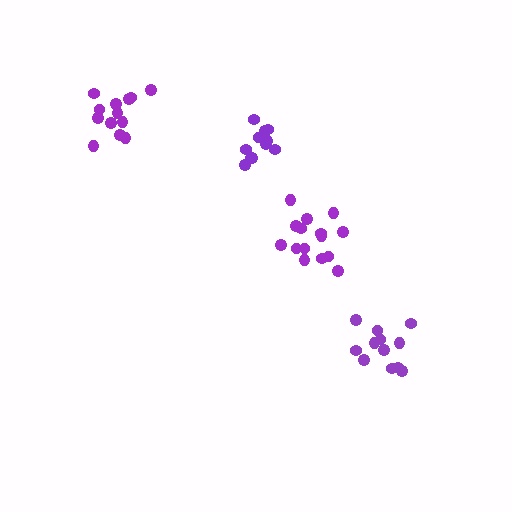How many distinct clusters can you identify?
There are 4 distinct clusters.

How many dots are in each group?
Group 1: 13 dots, Group 2: 12 dots, Group 3: 15 dots, Group 4: 11 dots (51 total).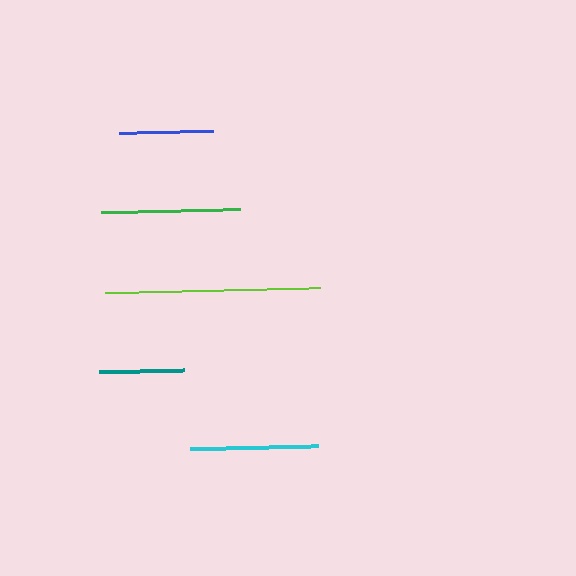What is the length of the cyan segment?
The cyan segment is approximately 128 pixels long.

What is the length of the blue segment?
The blue segment is approximately 94 pixels long.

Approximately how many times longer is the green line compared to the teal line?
The green line is approximately 1.6 times the length of the teal line.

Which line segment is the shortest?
The teal line is the shortest at approximately 85 pixels.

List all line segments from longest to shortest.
From longest to shortest: lime, green, cyan, blue, teal.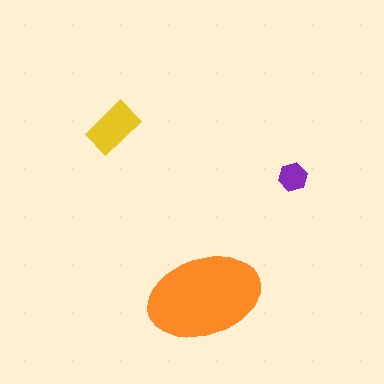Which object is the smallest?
The purple hexagon.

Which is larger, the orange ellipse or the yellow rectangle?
The orange ellipse.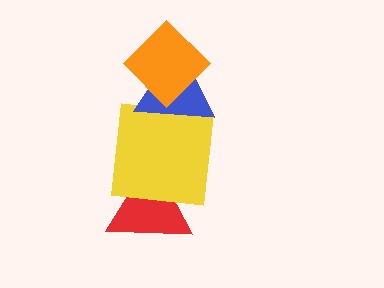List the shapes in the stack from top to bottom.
From top to bottom: the orange diamond, the blue triangle, the yellow square, the red triangle.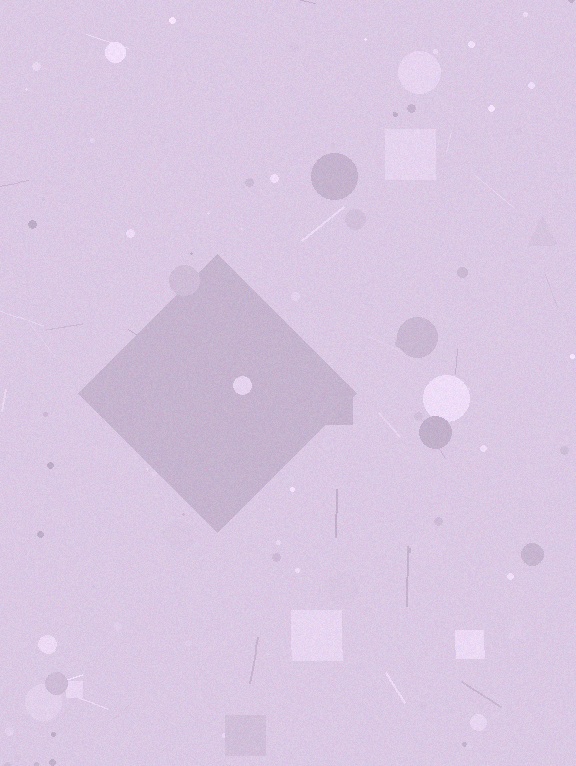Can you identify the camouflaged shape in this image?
The camouflaged shape is a diamond.